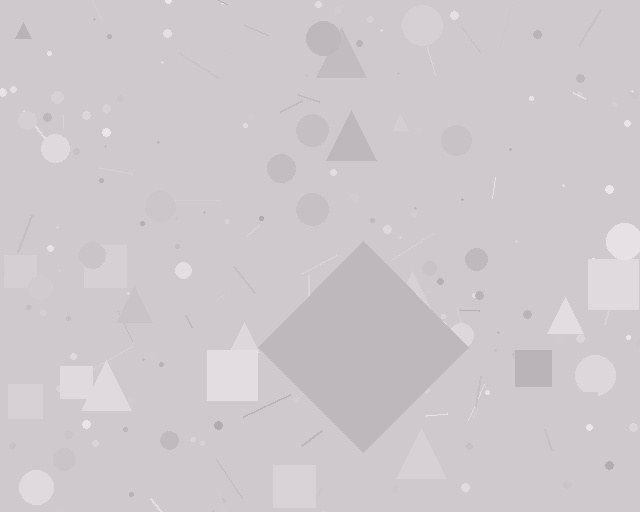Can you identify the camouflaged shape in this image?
The camouflaged shape is a diamond.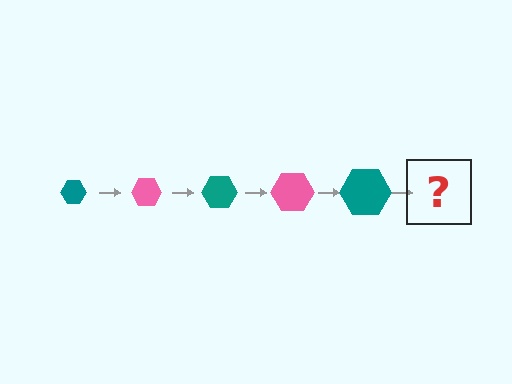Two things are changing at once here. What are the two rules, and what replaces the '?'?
The two rules are that the hexagon grows larger each step and the color cycles through teal and pink. The '?' should be a pink hexagon, larger than the previous one.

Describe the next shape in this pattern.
It should be a pink hexagon, larger than the previous one.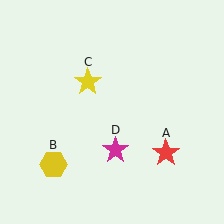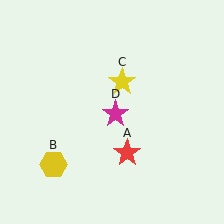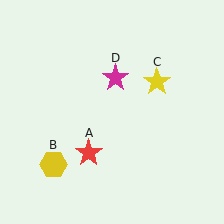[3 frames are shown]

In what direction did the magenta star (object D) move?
The magenta star (object D) moved up.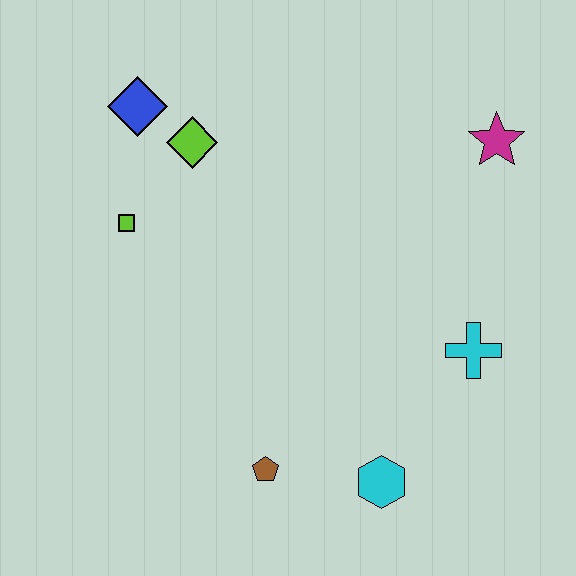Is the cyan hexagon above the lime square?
No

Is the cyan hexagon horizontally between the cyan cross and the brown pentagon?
Yes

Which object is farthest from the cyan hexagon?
The blue diamond is farthest from the cyan hexagon.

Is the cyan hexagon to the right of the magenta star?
No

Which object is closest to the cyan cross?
The cyan hexagon is closest to the cyan cross.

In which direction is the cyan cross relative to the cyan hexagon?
The cyan cross is above the cyan hexagon.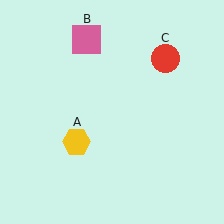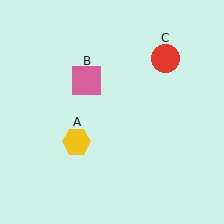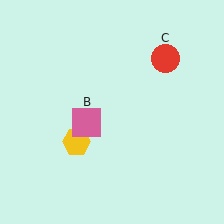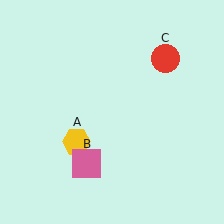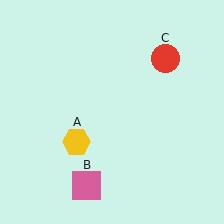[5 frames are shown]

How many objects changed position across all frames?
1 object changed position: pink square (object B).